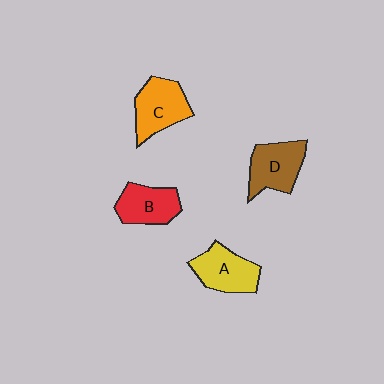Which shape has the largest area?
Shape C (orange).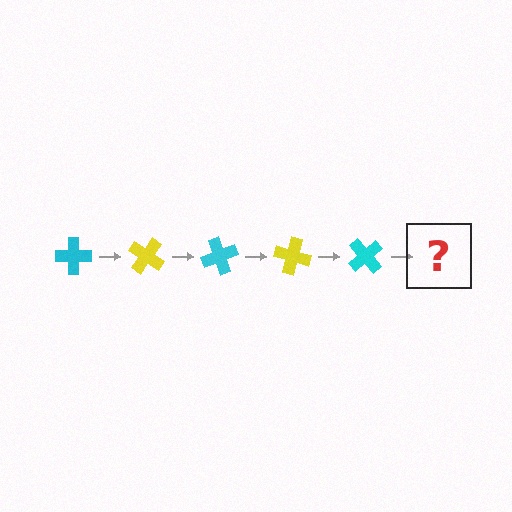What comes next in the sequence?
The next element should be a yellow cross, rotated 175 degrees from the start.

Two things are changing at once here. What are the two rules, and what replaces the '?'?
The two rules are that it rotates 35 degrees each step and the color cycles through cyan and yellow. The '?' should be a yellow cross, rotated 175 degrees from the start.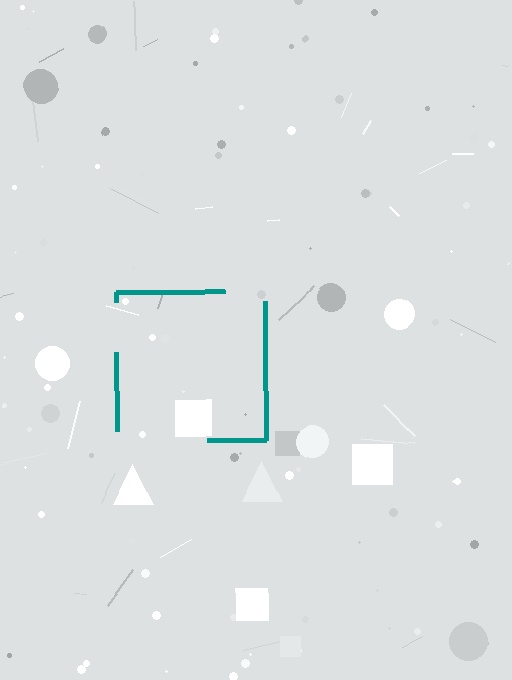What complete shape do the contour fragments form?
The contour fragments form a square.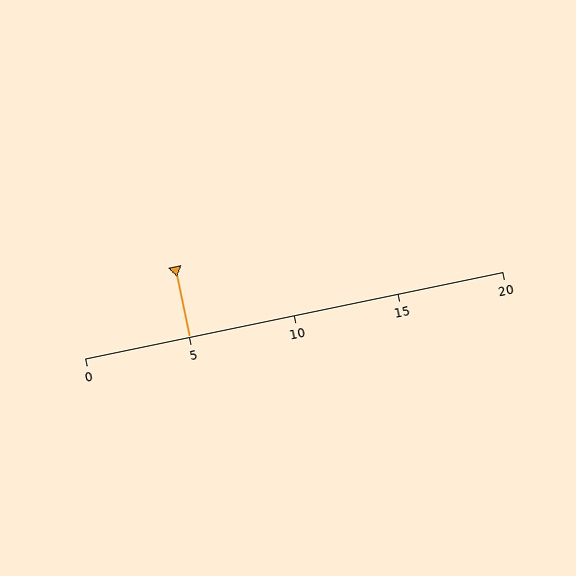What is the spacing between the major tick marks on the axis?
The major ticks are spaced 5 apart.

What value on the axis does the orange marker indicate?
The marker indicates approximately 5.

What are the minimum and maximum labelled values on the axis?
The axis runs from 0 to 20.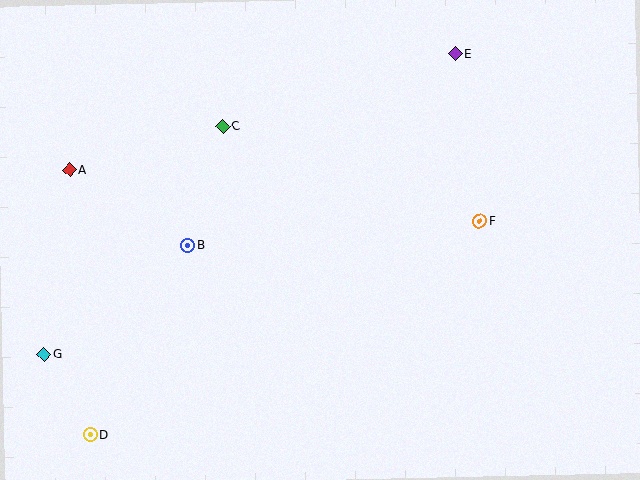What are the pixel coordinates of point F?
Point F is at (479, 221).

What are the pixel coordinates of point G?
Point G is at (44, 354).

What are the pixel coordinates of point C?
Point C is at (223, 126).